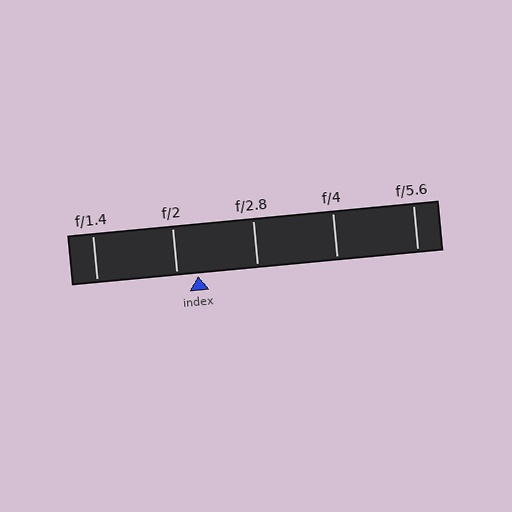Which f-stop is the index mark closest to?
The index mark is closest to f/2.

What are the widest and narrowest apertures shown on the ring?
The widest aperture shown is f/1.4 and the narrowest is f/5.6.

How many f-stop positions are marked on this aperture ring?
There are 5 f-stop positions marked.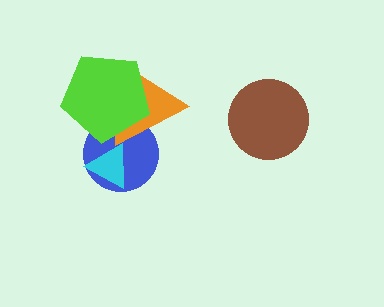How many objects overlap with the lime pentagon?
2 objects overlap with the lime pentagon.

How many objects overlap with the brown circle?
0 objects overlap with the brown circle.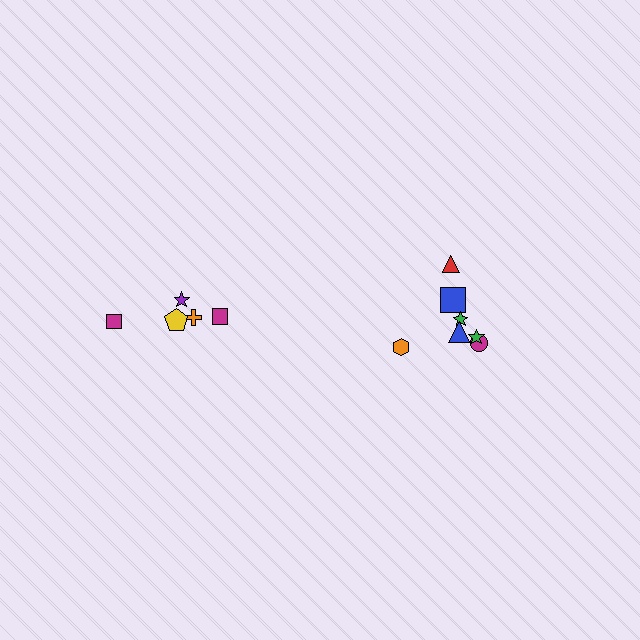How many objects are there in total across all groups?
There are 12 objects.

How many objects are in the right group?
There are 7 objects.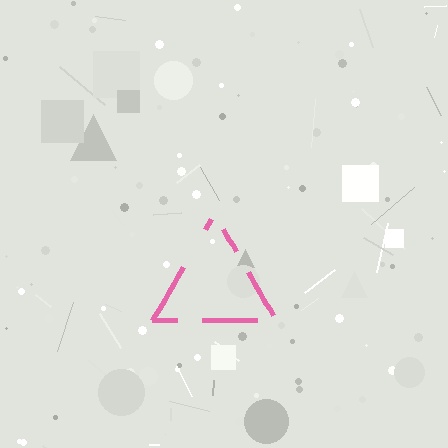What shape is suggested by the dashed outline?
The dashed outline suggests a triangle.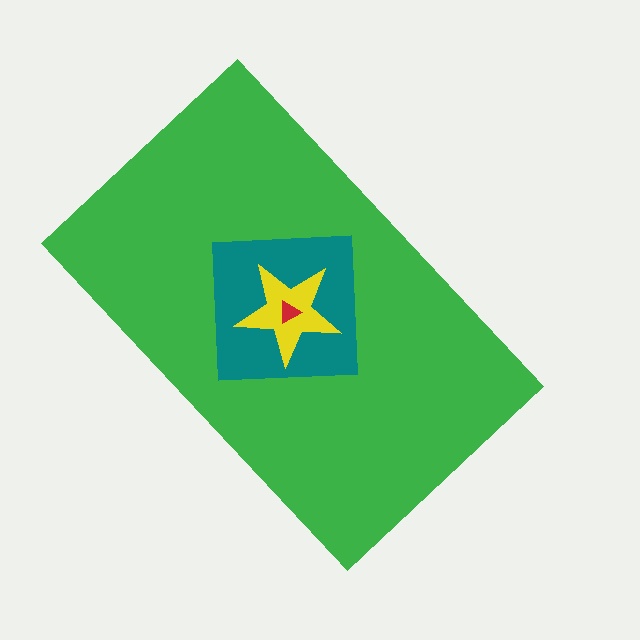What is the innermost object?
The red triangle.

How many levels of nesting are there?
4.